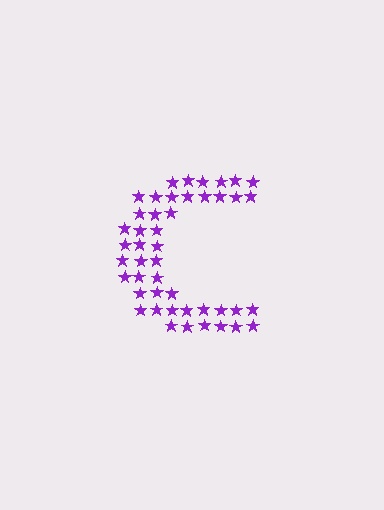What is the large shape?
The large shape is the letter C.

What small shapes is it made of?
It is made of small stars.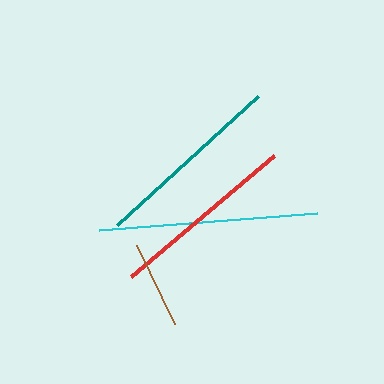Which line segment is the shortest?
The brown line is the shortest at approximately 88 pixels.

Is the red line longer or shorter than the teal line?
The teal line is longer than the red line.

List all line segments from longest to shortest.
From longest to shortest: cyan, teal, red, brown.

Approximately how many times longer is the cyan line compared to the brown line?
The cyan line is approximately 2.5 times the length of the brown line.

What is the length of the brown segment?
The brown segment is approximately 88 pixels long.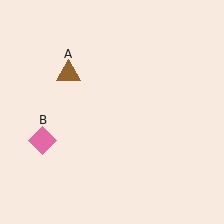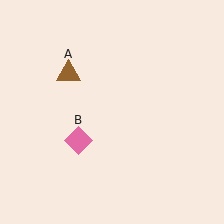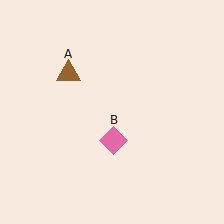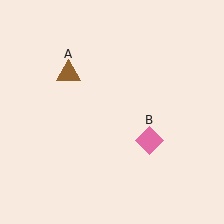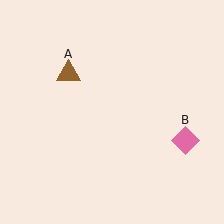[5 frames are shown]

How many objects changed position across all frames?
1 object changed position: pink diamond (object B).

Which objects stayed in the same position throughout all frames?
Brown triangle (object A) remained stationary.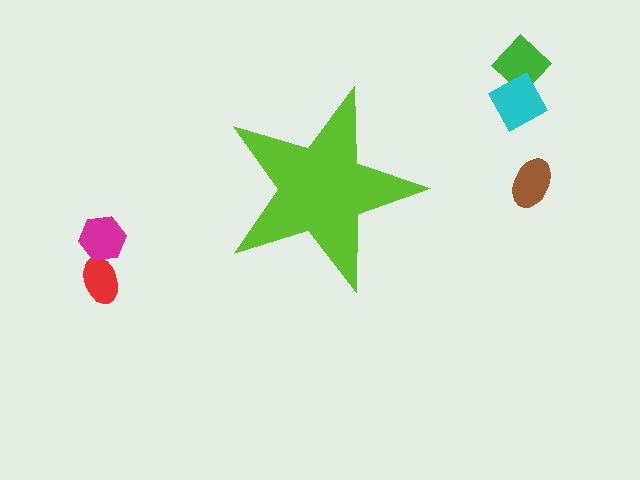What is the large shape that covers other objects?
A lime star.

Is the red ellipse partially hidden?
No, the red ellipse is fully visible.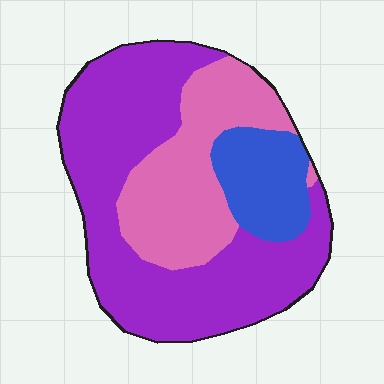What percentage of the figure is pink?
Pink covers around 30% of the figure.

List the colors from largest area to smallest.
From largest to smallest: purple, pink, blue.